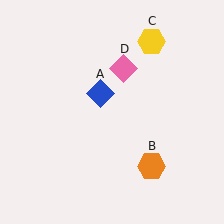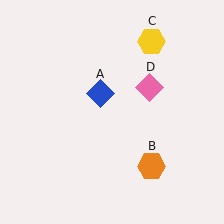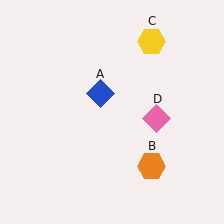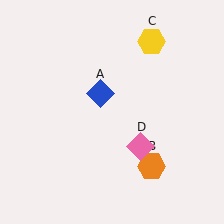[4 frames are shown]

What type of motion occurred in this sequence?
The pink diamond (object D) rotated clockwise around the center of the scene.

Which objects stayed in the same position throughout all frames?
Blue diamond (object A) and orange hexagon (object B) and yellow hexagon (object C) remained stationary.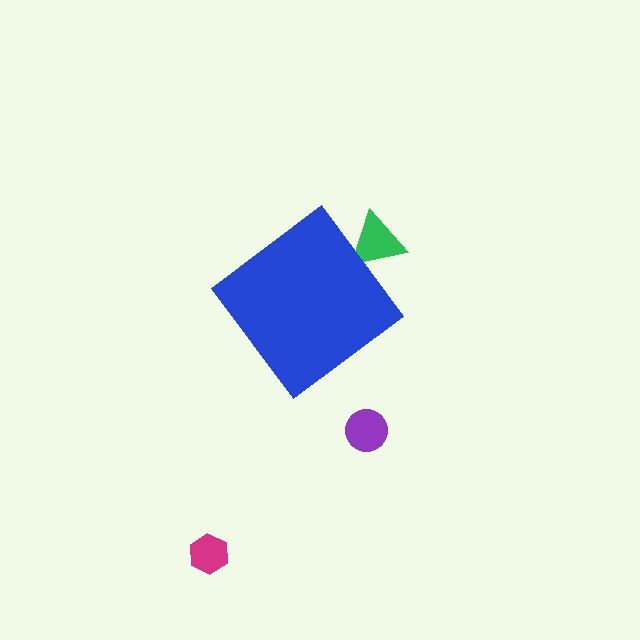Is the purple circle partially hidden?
No, the purple circle is fully visible.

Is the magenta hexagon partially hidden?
No, the magenta hexagon is fully visible.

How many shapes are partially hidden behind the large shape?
1 shape is partially hidden.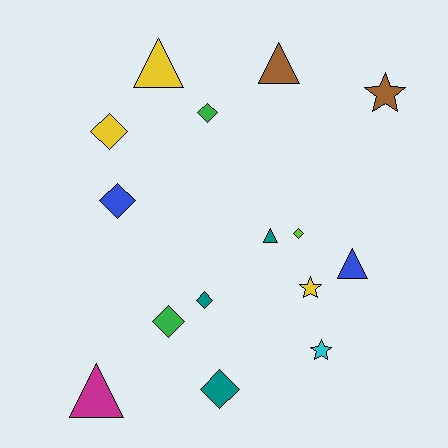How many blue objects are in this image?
There are 2 blue objects.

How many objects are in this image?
There are 15 objects.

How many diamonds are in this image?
There are 7 diamonds.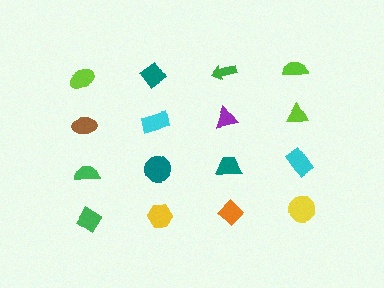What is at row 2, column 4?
A lime triangle.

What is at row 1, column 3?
A green arrow.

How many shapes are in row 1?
4 shapes.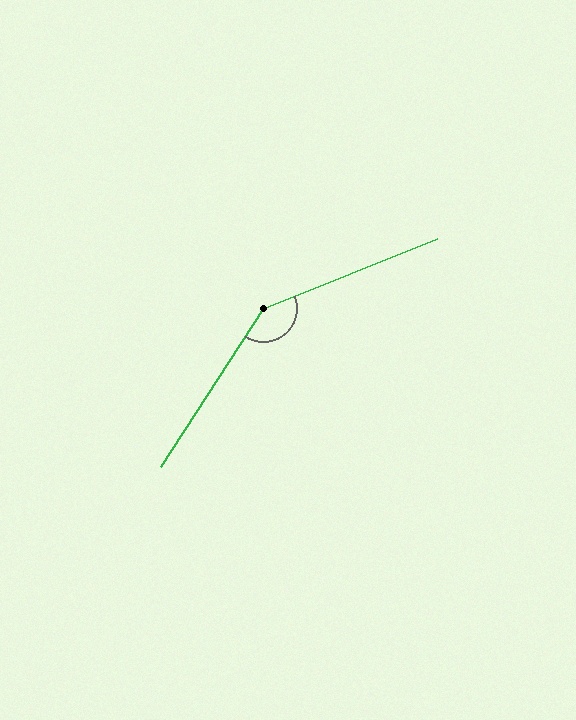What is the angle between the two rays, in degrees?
Approximately 145 degrees.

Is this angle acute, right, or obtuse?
It is obtuse.